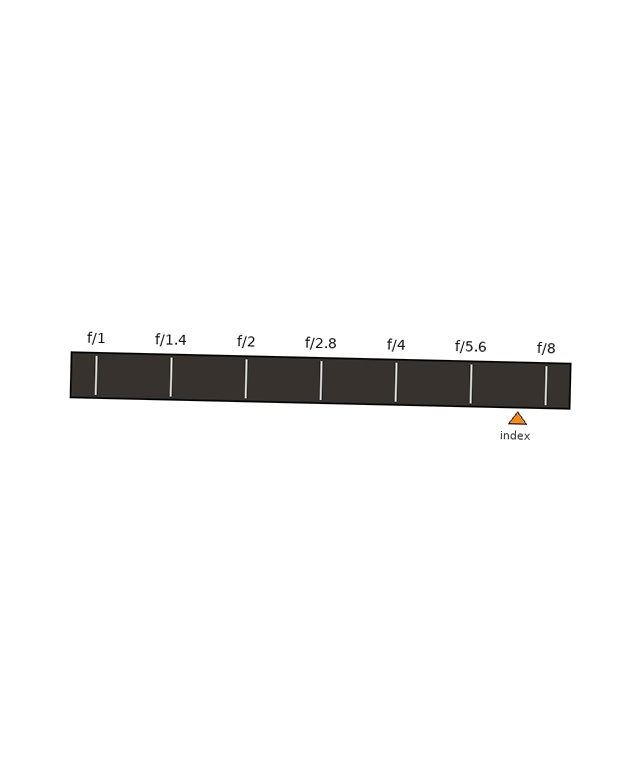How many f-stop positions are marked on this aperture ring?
There are 7 f-stop positions marked.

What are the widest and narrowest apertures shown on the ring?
The widest aperture shown is f/1 and the narrowest is f/8.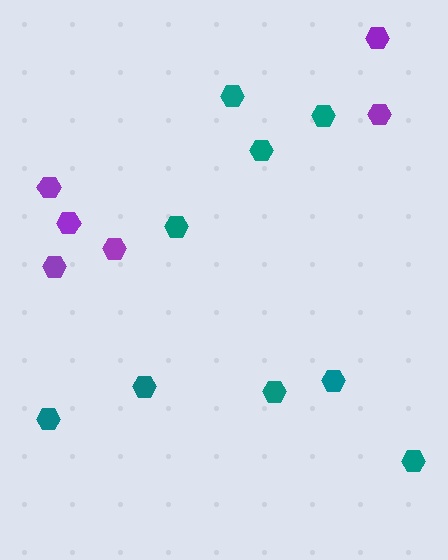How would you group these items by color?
There are 2 groups: one group of purple hexagons (6) and one group of teal hexagons (9).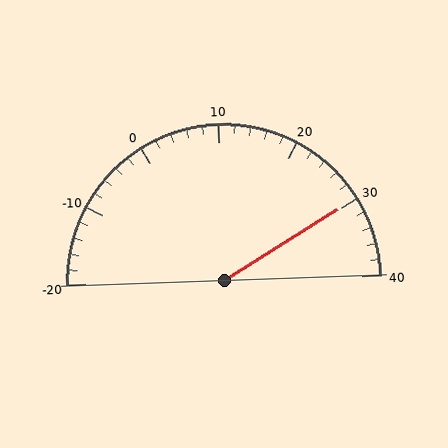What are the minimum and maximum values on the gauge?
The gauge ranges from -20 to 40.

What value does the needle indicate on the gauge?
The needle indicates approximately 30.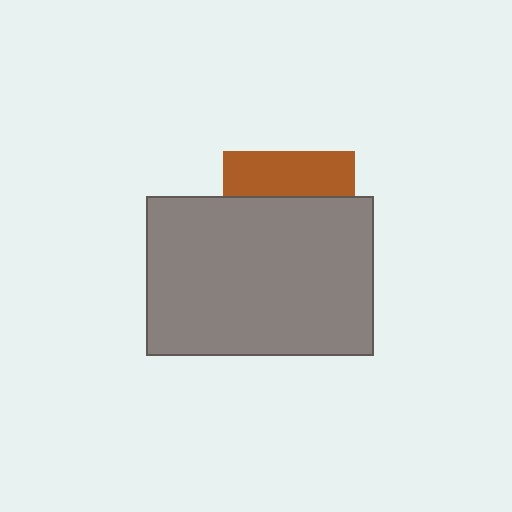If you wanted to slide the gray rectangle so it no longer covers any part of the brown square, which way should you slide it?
Slide it down — that is the most direct way to separate the two shapes.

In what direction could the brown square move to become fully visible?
The brown square could move up. That would shift it out from behind the gray rectangle entirely.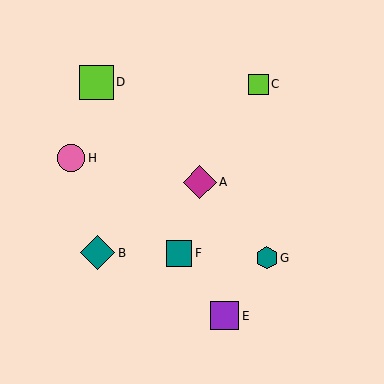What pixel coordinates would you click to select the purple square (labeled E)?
Click at (225, 316) to select the purple square E.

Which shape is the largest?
The teal diamond (labeled B) is the largest.